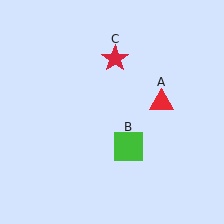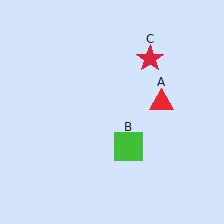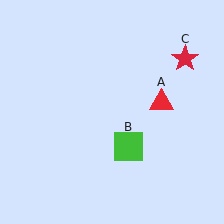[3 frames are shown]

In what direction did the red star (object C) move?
The red star (object C) moved right.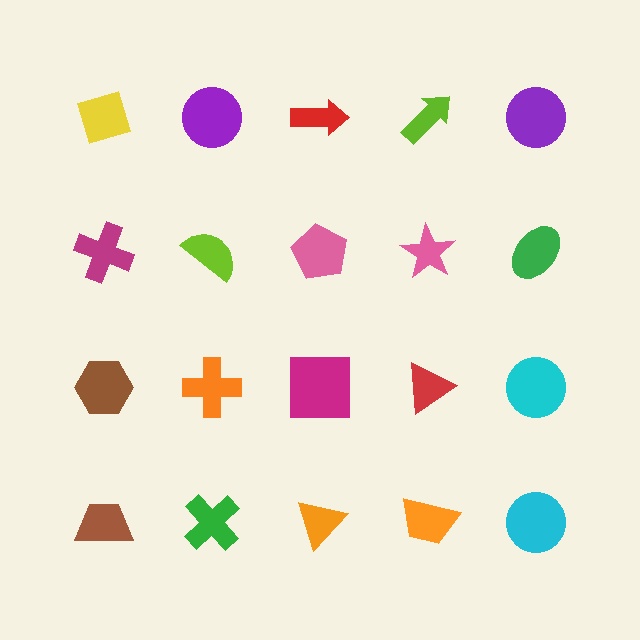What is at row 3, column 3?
A magenta square.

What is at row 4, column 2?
A green cross.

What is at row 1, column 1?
A yellow diamond.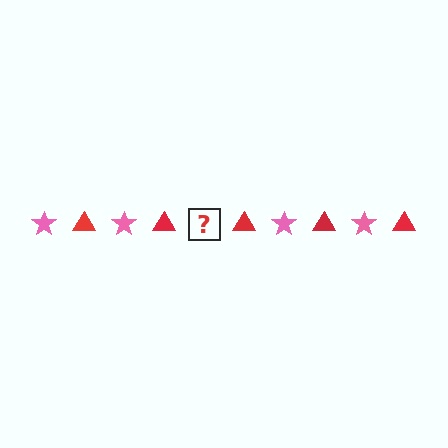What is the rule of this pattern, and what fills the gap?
The rule is that the pattern alternates between pink star and red triangle. The gap should be filled with a pink star.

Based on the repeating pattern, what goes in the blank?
The blank should be a pink star.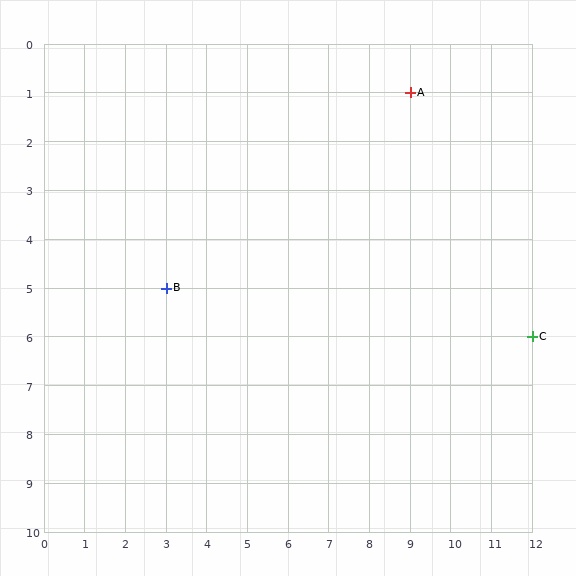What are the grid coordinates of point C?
Point C is at grid coordinates (12, 6).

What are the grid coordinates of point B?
Point B is at grid coordinates (3, 5).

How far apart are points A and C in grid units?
Points A and C are 3 columns and 5 rows apart (about 5.8 grid units diagonally).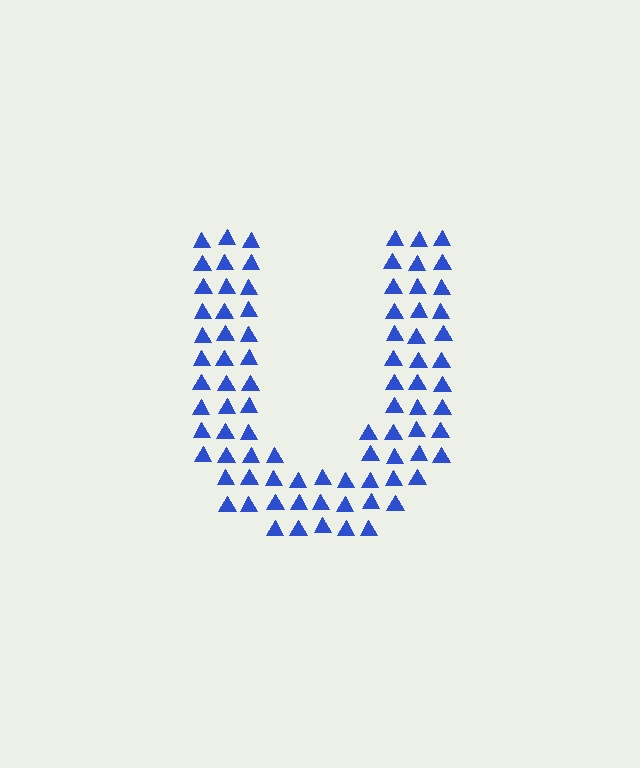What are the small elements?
The small elements are triangles.